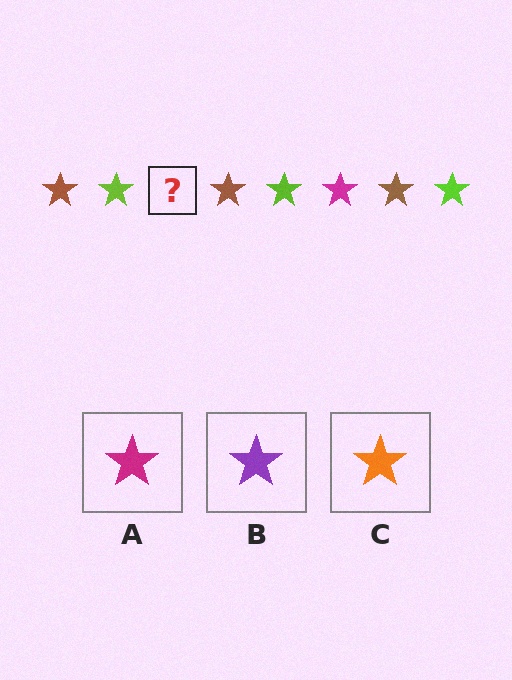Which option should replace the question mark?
Option A.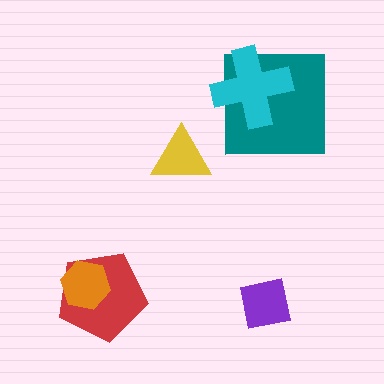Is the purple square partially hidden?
No, no other shape covers it.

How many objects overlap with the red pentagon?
1 object overlaps with the red pentagon.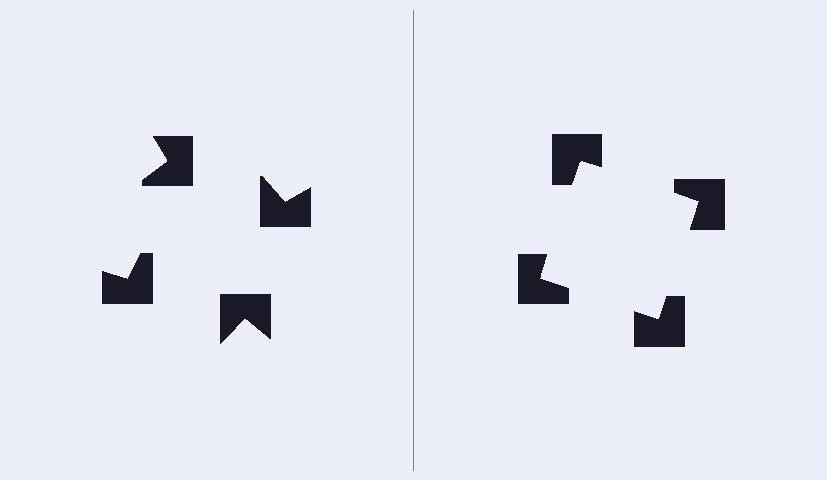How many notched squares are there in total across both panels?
8 — 4 on each side.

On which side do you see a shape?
An illusory square appears on the right side. On the left side the wedge cuts are rotated, so no coherent shape forms.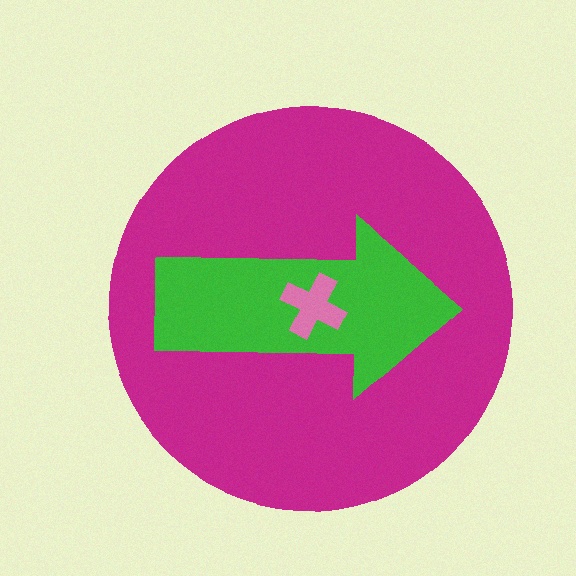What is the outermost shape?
The magenta circle.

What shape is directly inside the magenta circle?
The green arrow.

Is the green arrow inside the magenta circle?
Yes.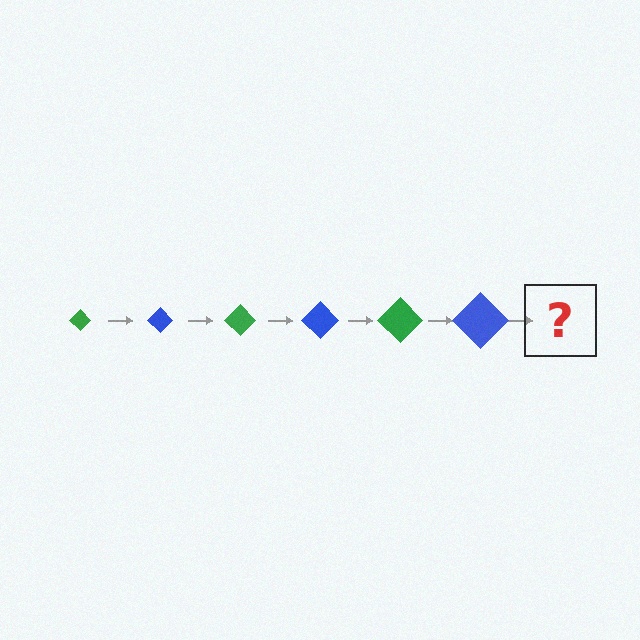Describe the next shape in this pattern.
It should be a green diamond, larger than the previous one.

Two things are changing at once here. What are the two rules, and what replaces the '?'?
The two rules are that the diamond grows larger each step and the color cycles through green and blue. The '?' should be a green diamond, larger than the previous one.